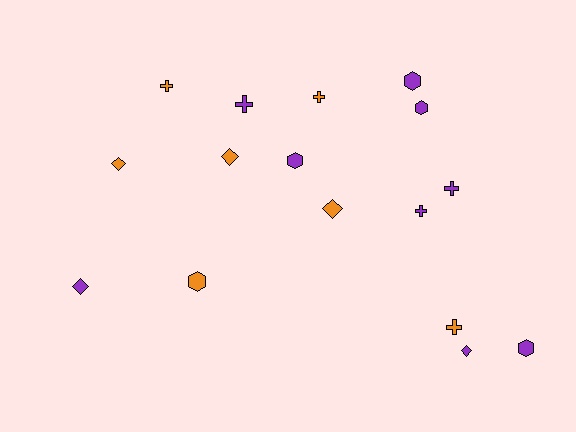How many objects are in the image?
There are 16 objects.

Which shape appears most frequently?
Cross, with 6 objects.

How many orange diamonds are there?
There are 3 orange diamonds.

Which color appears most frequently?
Purple, with 9 objects.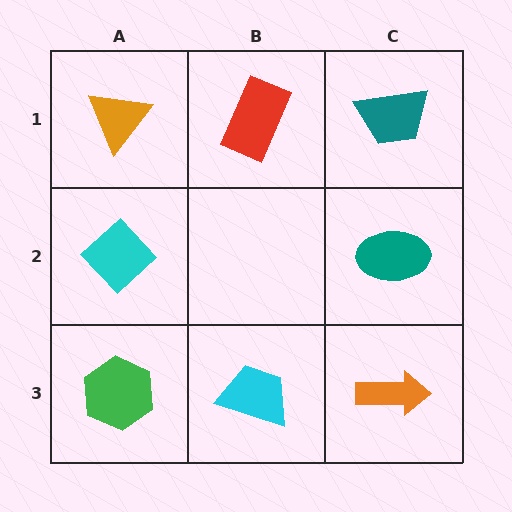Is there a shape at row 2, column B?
No, that cell is empty.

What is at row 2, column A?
A cyan diamond.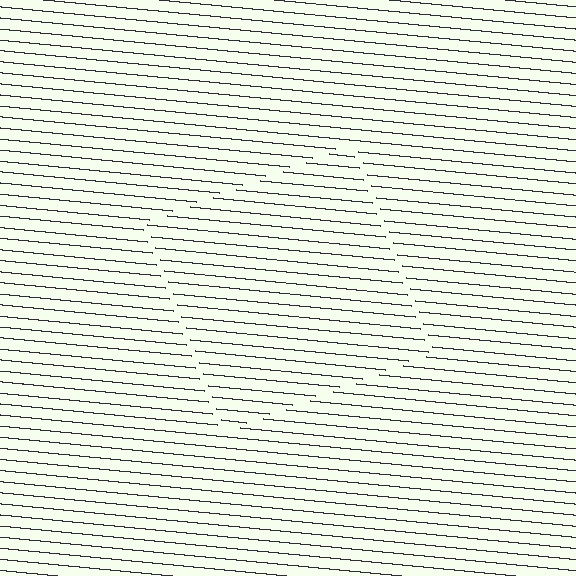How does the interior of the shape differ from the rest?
The interior of the shape contains the same grating, shifted by half a period — the contour is defined by the phase discontinuity where line-ends from the inner and outer gratings abut.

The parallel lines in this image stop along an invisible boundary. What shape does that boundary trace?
An illusory square. The interior of the shape contains the same grating, shifted by half a period — the contour is defined by the phase discontinuity where line-ends from the inner and outer gratings abut.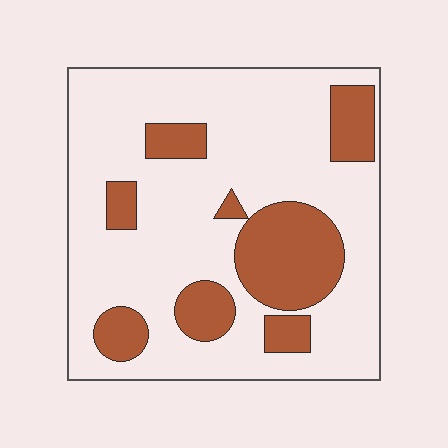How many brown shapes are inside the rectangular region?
8.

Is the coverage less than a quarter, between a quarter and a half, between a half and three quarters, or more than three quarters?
Less than a quarter.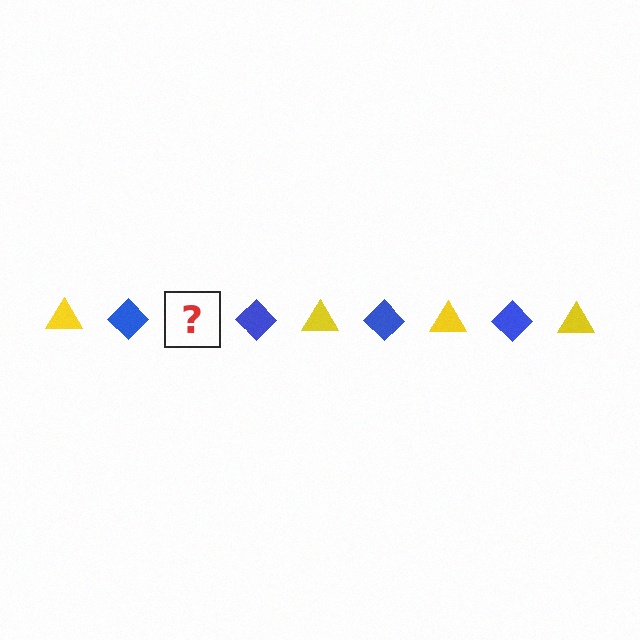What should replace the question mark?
The question mark should be replaced with a yellow triangle.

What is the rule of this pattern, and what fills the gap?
The rule is that the pattern alternates between yellow triangle and blue diamond. The gap should be filled with a yellow triangle.